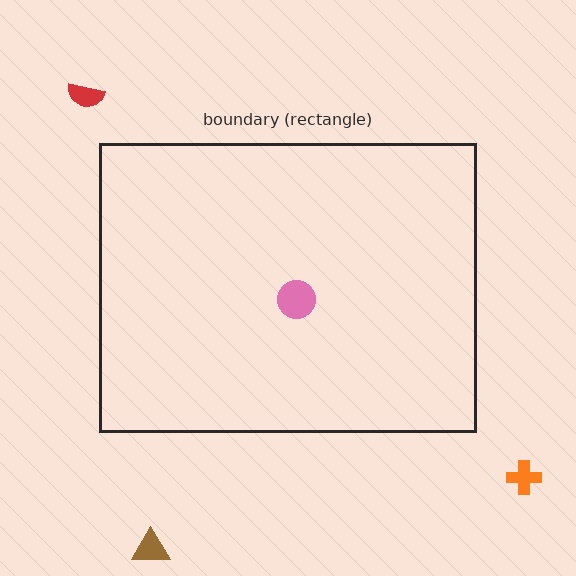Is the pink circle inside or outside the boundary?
Inside.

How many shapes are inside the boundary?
1 inside, 3 outside.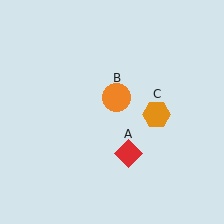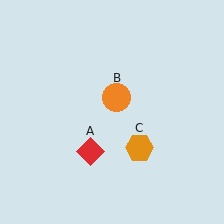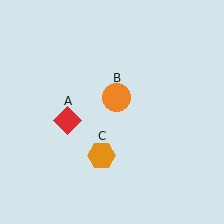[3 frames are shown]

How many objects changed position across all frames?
2 objects changed position: red diamond (object A), orange hexagon (object C).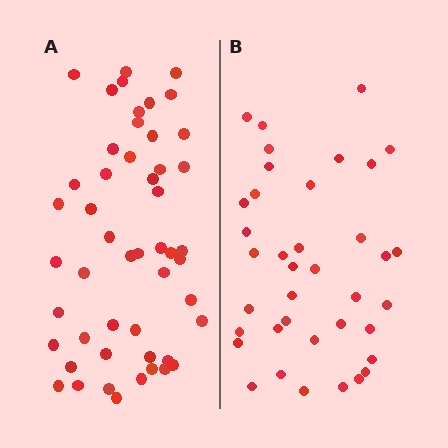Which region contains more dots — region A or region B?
Region A (the left region) has more dots.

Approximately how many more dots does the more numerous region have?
Region A has roughly 12 or so more dots than region B.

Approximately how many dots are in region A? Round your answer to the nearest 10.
About 50 dots.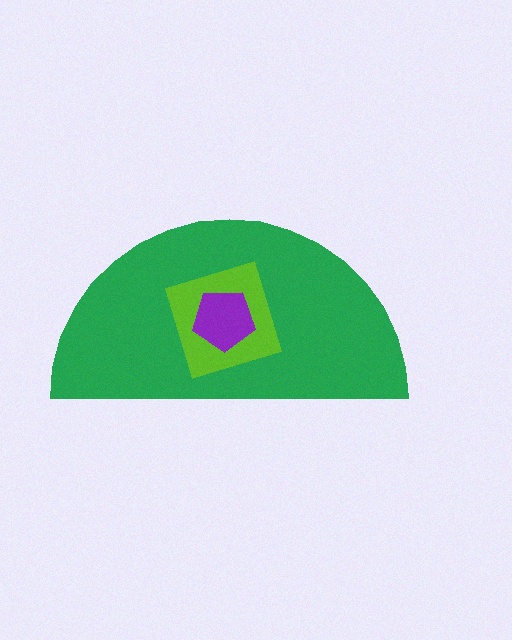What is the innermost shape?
The purple pentagon.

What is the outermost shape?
The green semicircle.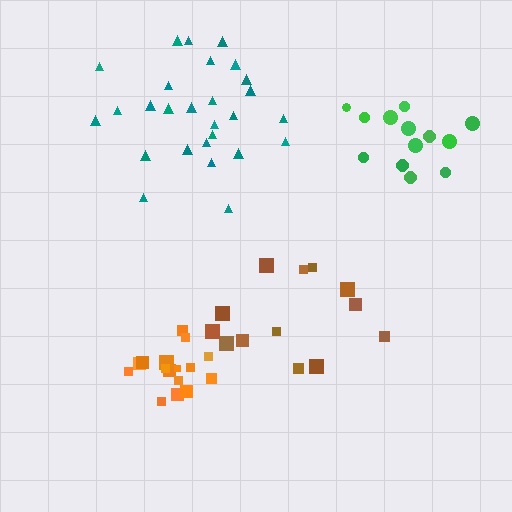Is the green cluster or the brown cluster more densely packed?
Green.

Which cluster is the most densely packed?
Orange.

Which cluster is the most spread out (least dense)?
Brown.